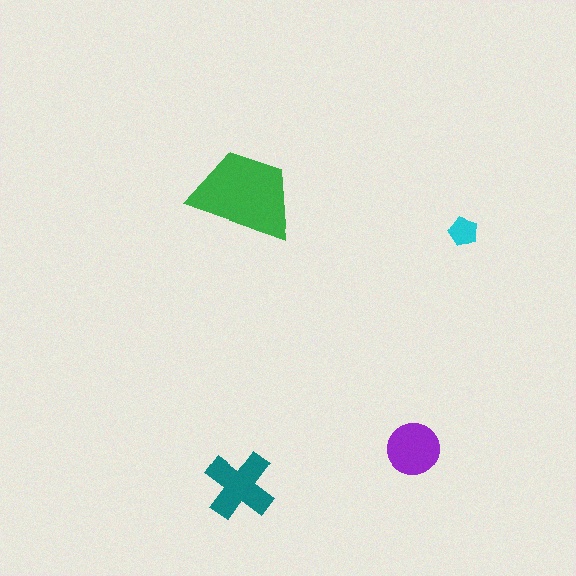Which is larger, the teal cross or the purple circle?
The teal cross.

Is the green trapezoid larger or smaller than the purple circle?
Larger.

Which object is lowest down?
The teal cross is bottommost.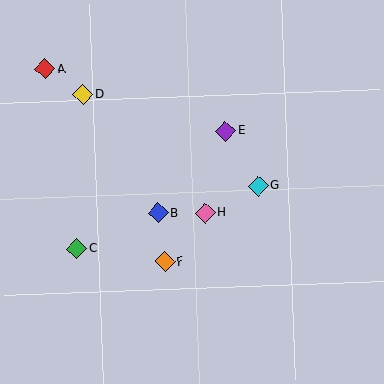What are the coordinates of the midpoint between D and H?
The midpoint between D and H is at (144, 154).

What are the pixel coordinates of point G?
Point G is at (258, 186).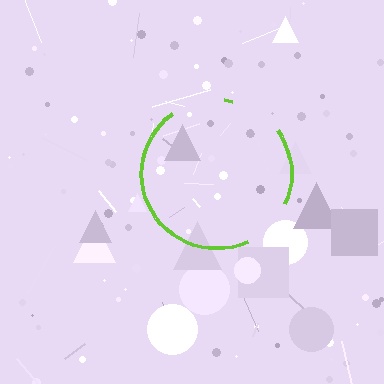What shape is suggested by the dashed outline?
The dashed outline suggests a circle.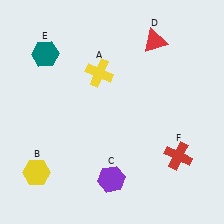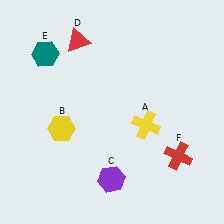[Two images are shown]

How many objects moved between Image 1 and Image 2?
3 objects moved between the two images.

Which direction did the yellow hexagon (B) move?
The yellow hexagon (B) moved up.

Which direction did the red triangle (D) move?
The red triangle (D) moved left.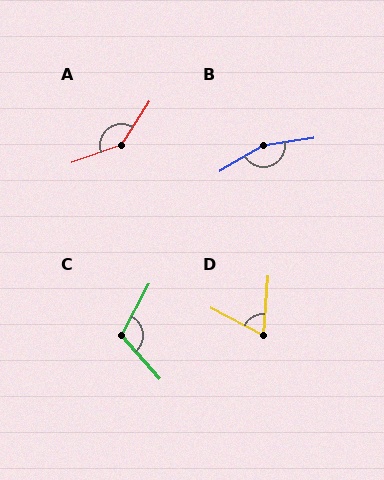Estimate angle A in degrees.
Approximately 142 degrees.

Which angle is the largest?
B, at approximately 158 degrees.